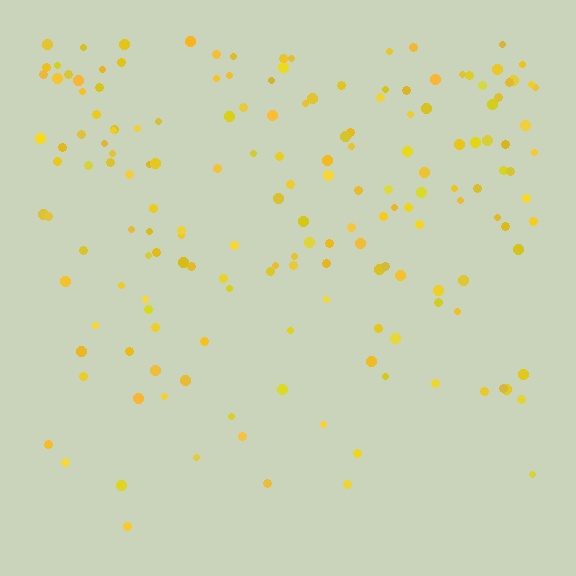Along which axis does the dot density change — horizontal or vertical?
Vertical.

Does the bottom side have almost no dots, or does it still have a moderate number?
Still a moderate number, just noticeably fewer than the top.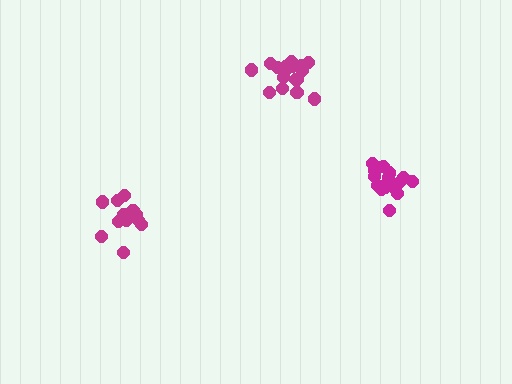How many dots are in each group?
Group 1: 17 dots, Group 2: 18 dots, Group 3: 14 dots (49 total).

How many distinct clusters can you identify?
There are 3 distinct clusters.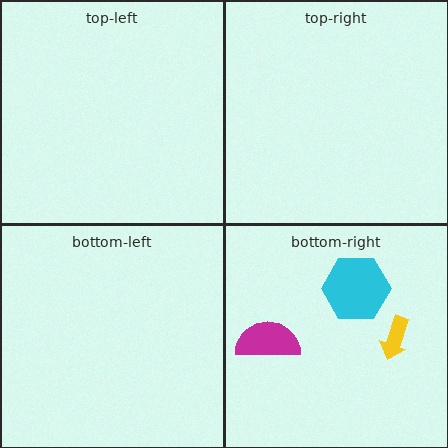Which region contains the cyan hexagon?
The bottom-right region.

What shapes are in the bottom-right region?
The magenta semicircle, the cyan hexagon, the yellow arrow.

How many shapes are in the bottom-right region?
3.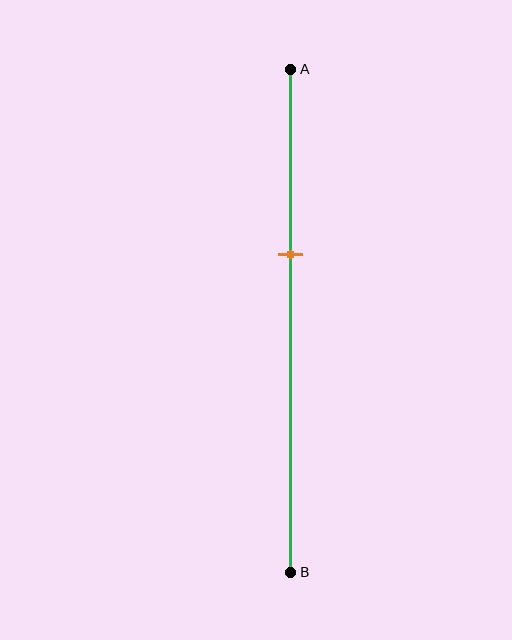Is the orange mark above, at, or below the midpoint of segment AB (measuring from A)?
The orange mark is above the midpoint of segment AB.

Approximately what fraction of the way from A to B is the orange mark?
The orange mark is approximately 35% of the way from A to B.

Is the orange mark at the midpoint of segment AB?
No, the mark is at about 35% from A, not at the 50% midpoint.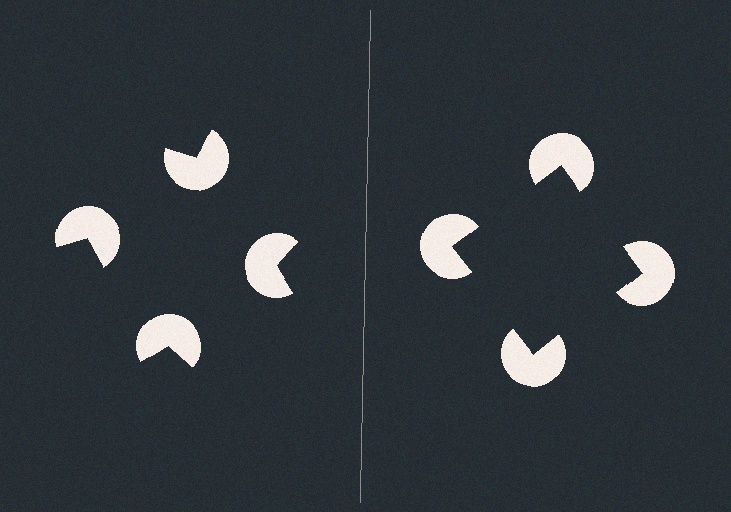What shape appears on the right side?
An illusory square.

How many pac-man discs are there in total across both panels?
8 — 4 on each side.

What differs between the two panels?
The pac-man discs are positioned identically on both sides; only the wedge orientations differ. On the right they align to a square; on the left they are misaligned.